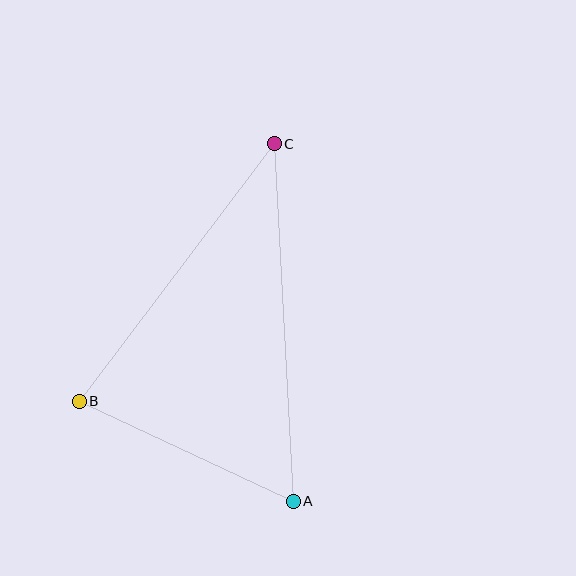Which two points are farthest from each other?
Points A and C are farthest from each other.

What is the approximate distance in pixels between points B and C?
The distance between B and C is approximately 323 pixels.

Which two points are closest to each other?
Points A and B are closest to each other.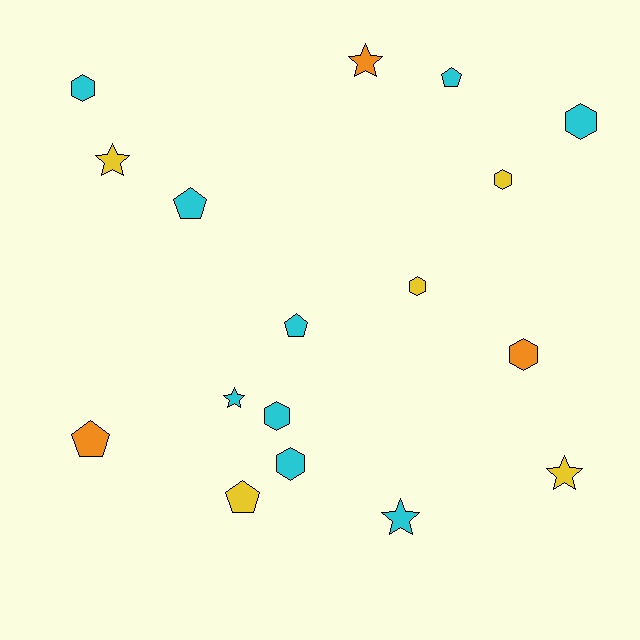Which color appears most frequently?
Cyan, with 9 objects.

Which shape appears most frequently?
Hexagon, with 7 objects.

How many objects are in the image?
There are 17 objects.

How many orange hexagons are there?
There is 1 orange hexagon.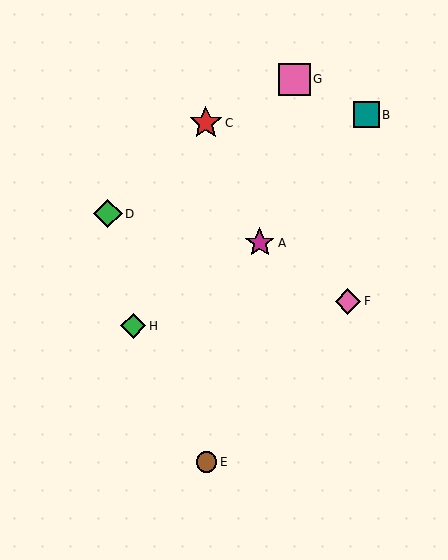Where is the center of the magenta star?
The center of the magenta star is at (260, 243).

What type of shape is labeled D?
Shape D is a green diamond.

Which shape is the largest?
The red star (labeled C) is the largest.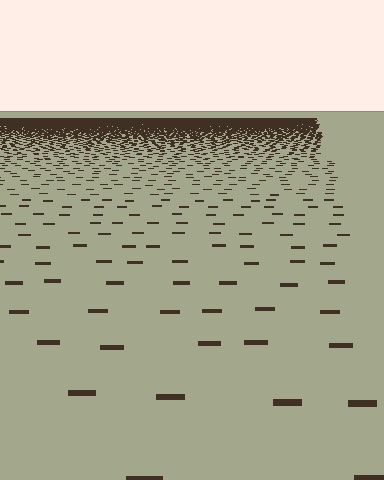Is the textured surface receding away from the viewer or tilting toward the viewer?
The surface is receding away from the viewer. Texture elements get smaller and denser toward the top.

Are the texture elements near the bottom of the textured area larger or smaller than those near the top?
Larger. Near the bottom, elements are closer to the viewer and appear at a bigger on-screen size.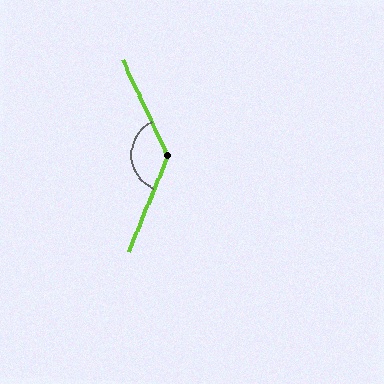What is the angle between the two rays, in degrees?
Approximately 133 degrees.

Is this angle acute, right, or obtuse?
It is obtuse.